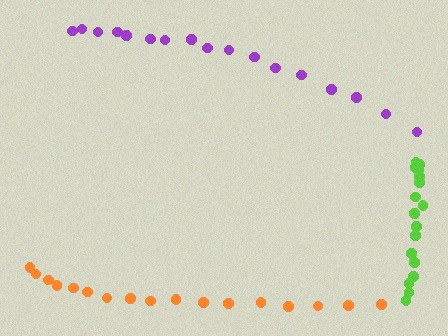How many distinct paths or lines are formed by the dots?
There are 3 distinct paths.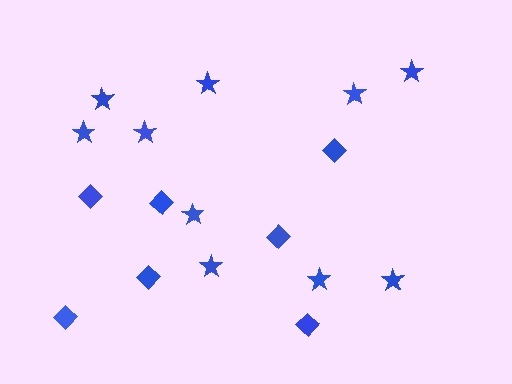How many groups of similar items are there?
There are 2 groups: one group of diamonds (7) and one group of stars (10).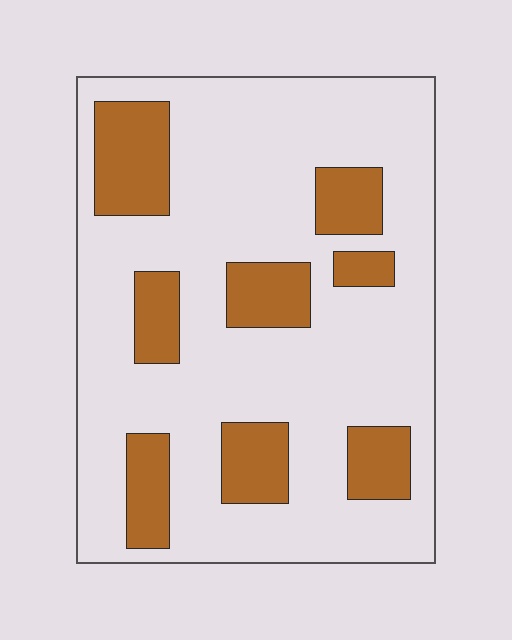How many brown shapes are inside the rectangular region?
8.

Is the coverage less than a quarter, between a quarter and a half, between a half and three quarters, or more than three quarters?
Less than a quarter.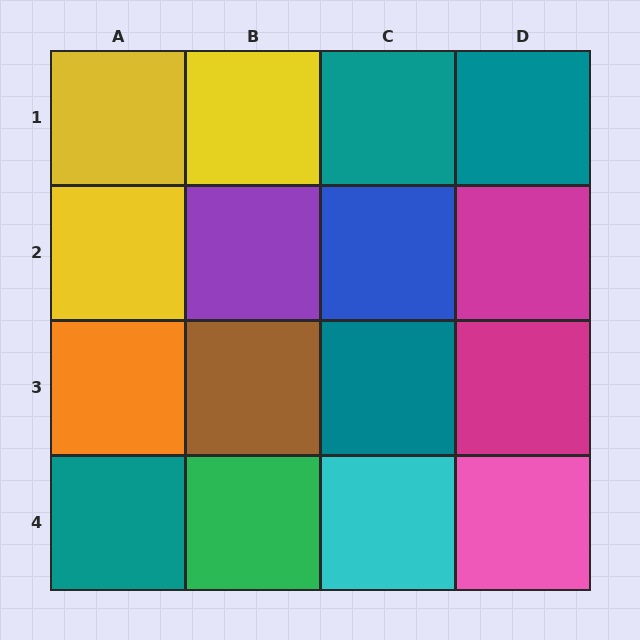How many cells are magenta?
2 cells are magenta.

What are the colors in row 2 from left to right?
Yellow, purple, blue, magenta.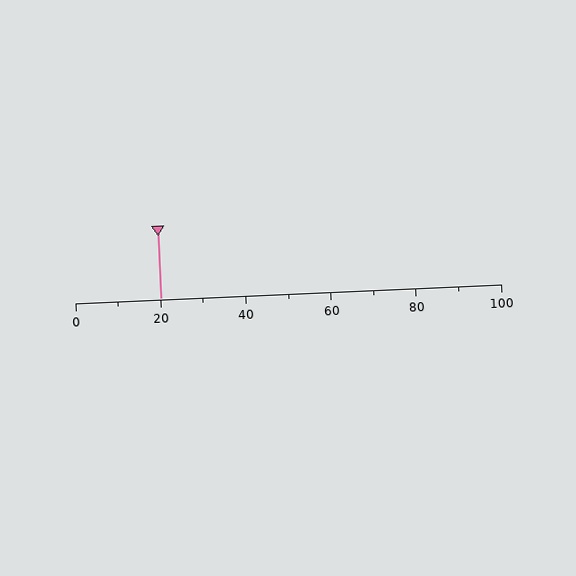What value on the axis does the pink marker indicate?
The marker indicates approximately 20.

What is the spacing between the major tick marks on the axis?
The major ticks are spaced 20 apart.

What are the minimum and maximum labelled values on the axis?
The axis runs from 0 to 100.